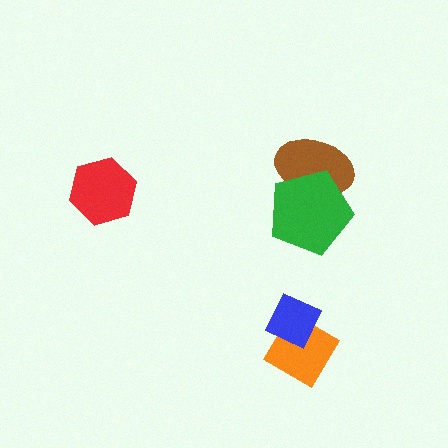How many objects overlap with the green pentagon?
1 object overlaps with the green pentagon.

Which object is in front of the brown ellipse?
The green pentagon is in front of the brown ellipse.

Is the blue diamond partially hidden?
No, no other shape covers it.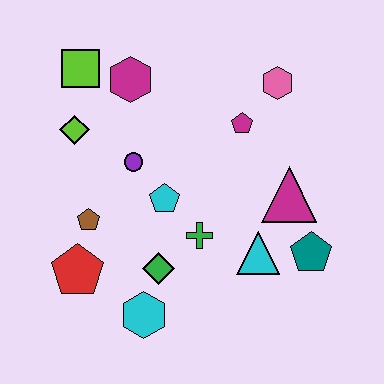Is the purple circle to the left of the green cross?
Yes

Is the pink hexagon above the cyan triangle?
Yes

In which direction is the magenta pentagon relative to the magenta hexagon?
The magenta pentagon is to the right of the magenta hexagon.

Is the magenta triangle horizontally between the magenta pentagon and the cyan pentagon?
No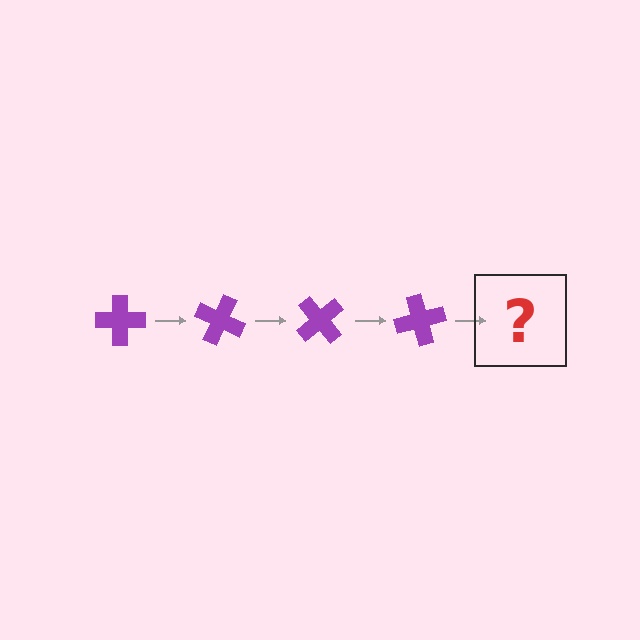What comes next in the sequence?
The next element should be a purple cross rotated 100 degrees.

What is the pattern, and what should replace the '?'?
The pattern is that the cross rotates 25 degrees each step. The '?' should be a purple cross rotated 100 degrees.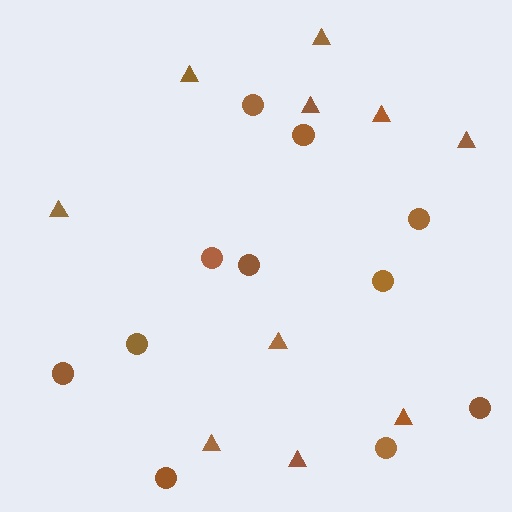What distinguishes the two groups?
There are 2 groups: one group of circles (11) and one group of triangles (10).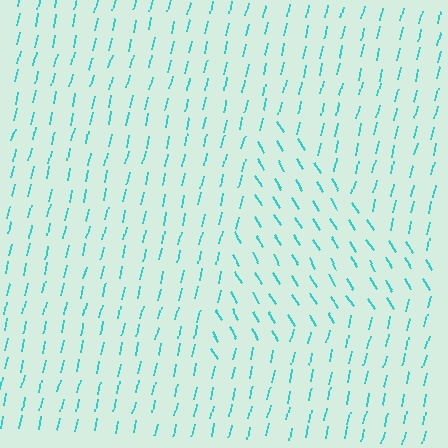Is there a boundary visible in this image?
Yes, there is a texture boundary formed by a change in line orientation.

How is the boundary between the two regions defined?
The boundary is defined purely by a change in line orientation (approximately 45 degrees difference). All lines are the same color and thickness.